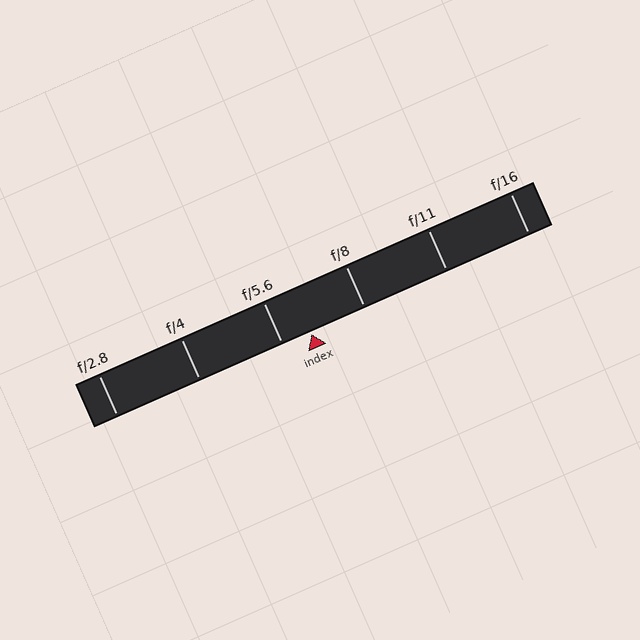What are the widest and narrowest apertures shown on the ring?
The widest aperture shown is f/2.8 and the narrowest is f/16.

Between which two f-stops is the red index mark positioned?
The index mark is between f/5.6 and f/8.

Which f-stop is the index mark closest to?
The index mark is closest to f/5.6.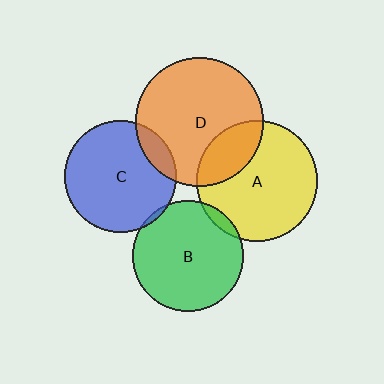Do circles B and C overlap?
Yes.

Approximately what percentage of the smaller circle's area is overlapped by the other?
Approximately 5%.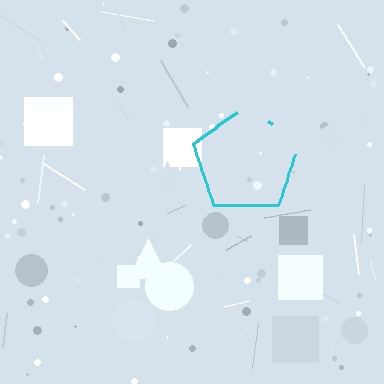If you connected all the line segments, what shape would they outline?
They would outline a pentagon.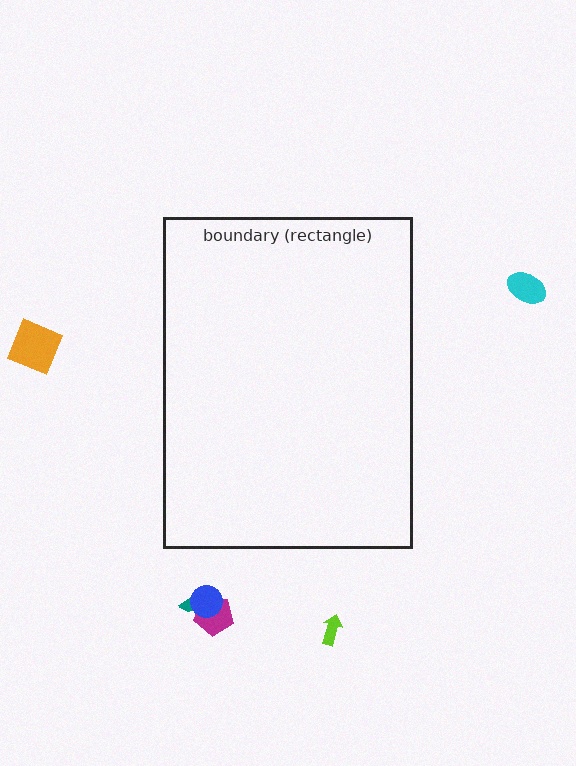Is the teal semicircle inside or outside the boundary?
Outside.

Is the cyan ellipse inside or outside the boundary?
Outside.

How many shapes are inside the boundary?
0 inside, 6 outside.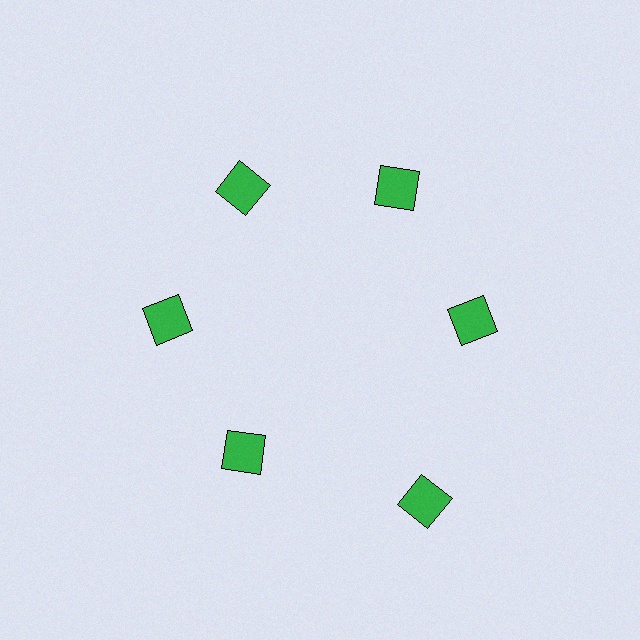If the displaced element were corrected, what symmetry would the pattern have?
It would have 6-fold rotational symmetry — the pattern would map onto itself every 60 degrees.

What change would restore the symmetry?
The symmetry would be restored by moving it inward, back onto the ring so that all 6 squares sit at equal angles and equal distance from the center.